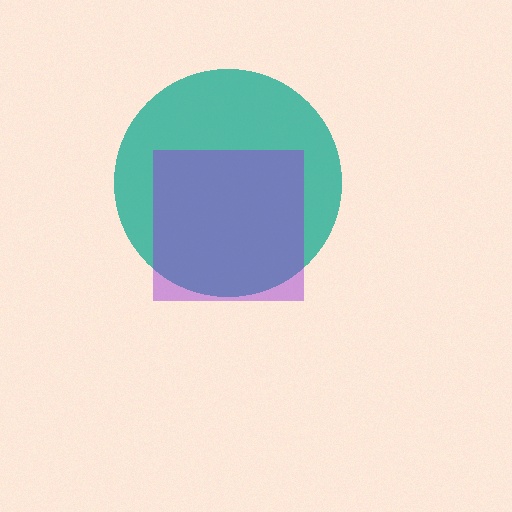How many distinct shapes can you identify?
There are 2 distinct shapes: a teal circle, a purple square.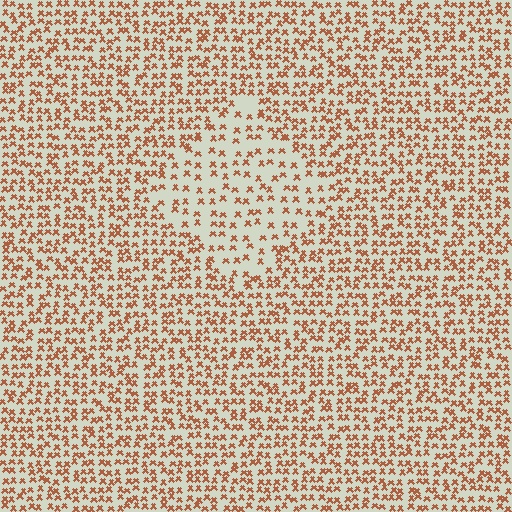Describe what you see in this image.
The image contains small brown elements arranged at two different densities. A diamond-shaped region is visible where the elements are less densely packed than the surrounding area.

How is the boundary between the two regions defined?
The boundary is defined by a change in element density (approximately 1.9x ratio). All elements are the same color, size, and shape.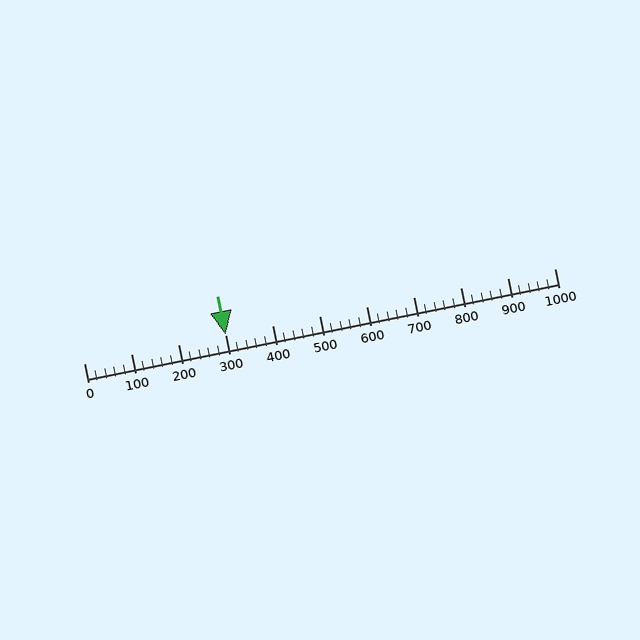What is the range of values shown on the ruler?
The ruler shows values from 0 to 1000.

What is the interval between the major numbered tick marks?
The major tick marks are spaced 100 units apart.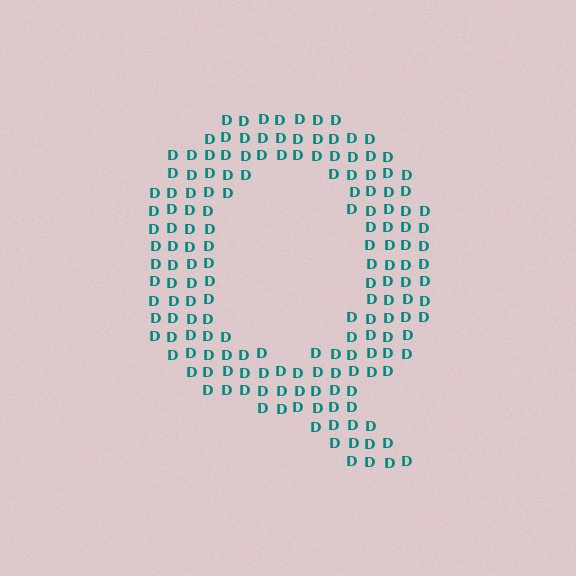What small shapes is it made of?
It is made of small letter D's.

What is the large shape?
The large shape is the letter Q.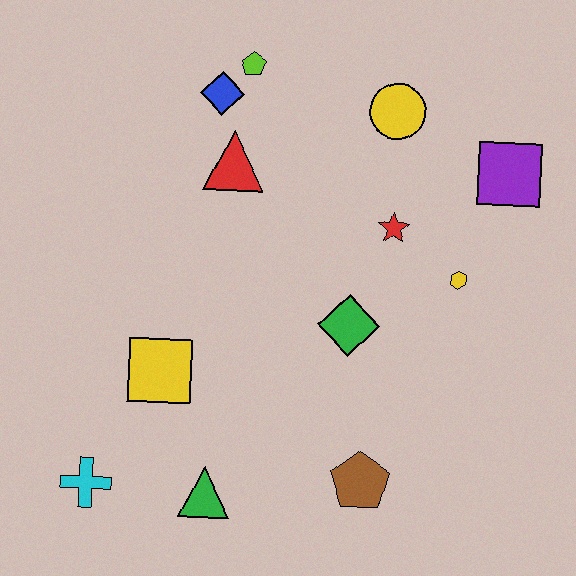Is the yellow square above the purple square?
No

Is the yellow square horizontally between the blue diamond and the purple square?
No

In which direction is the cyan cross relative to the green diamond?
The cyan cross is to the left of the green diamond.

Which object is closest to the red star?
The yellow hexagon is closest to the red star.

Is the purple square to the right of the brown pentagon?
Yes